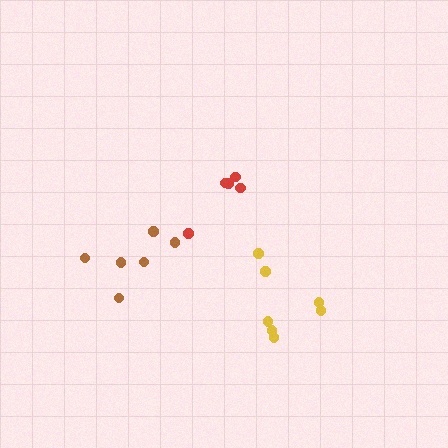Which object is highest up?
The red cluster is topmost.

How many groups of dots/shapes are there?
There are 3 groups.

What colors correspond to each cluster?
The clusters are colored: yellow, brown, red.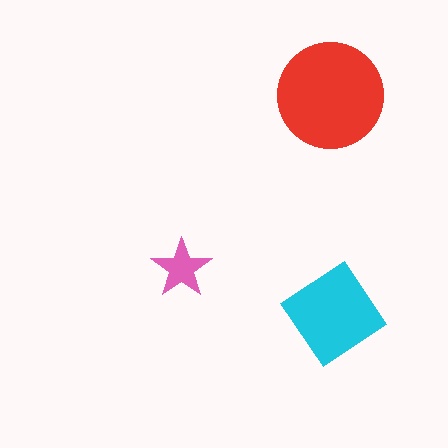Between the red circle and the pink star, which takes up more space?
The red circle.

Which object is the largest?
The red circle.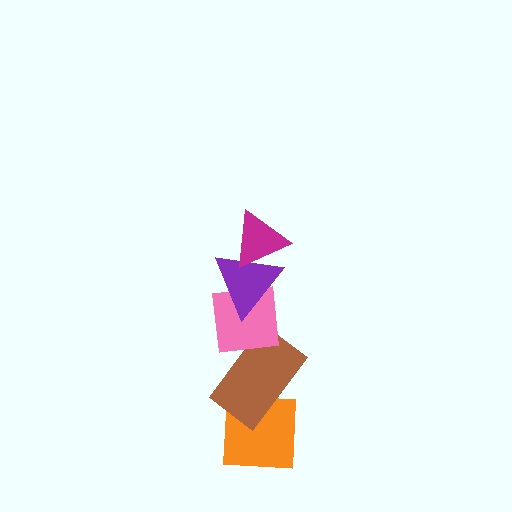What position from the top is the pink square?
The pink square is 3rd from the top.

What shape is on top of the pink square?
The purple triangle is on top of the pink square.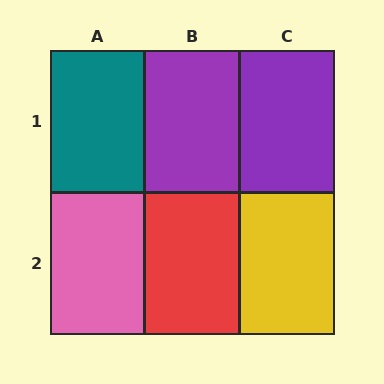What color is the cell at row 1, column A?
Teal.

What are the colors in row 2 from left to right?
Pink, red, yellow.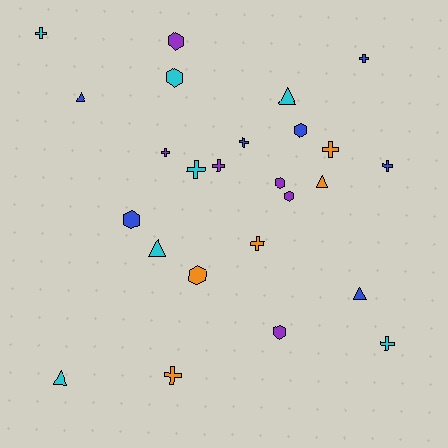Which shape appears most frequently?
Cross, with 11 objects.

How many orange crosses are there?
There are 3 orange crosses.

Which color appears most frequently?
Cyan, with 7 objects.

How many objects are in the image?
There are 25 objects.